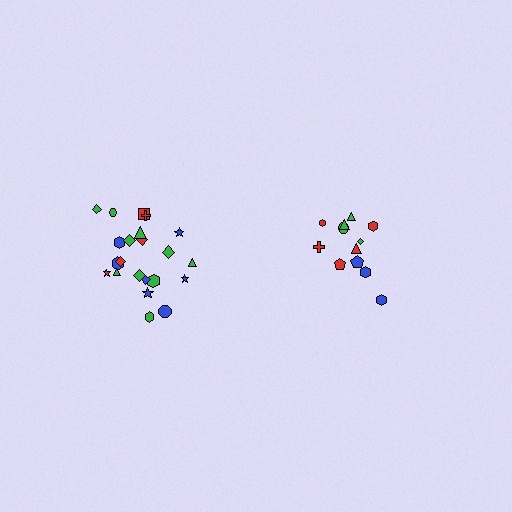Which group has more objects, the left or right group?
The left group.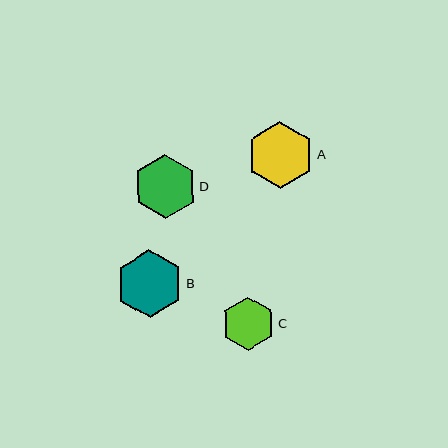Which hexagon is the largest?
Hexagon B is the largest with a size of approximately 67 pixels.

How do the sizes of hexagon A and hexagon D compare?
Hexagon A and hexagon D are approximately the same size.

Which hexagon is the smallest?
Hexagon C is the smallest with a size of approximately 53 pixels.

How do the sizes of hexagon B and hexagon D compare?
Hexagon B and hexagon D are approximately the same size.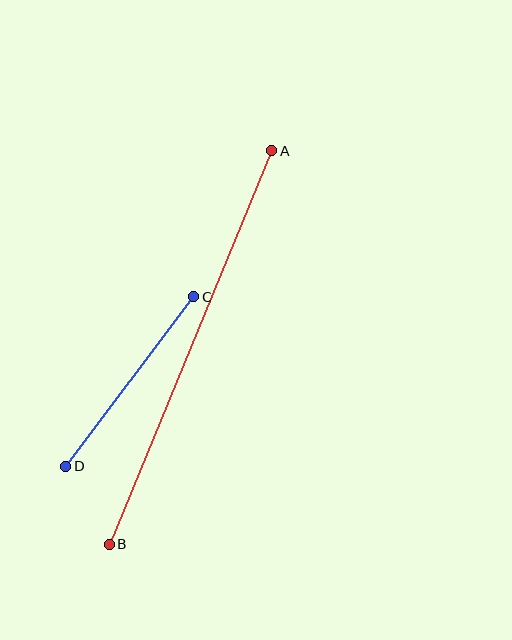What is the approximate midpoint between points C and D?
The midpoint is at approximately (130, 381) pixels.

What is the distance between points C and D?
The distance is approximately 212 pixels.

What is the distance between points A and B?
The distance is approximately 426 pixels.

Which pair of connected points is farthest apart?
Points A and B are farthest apart.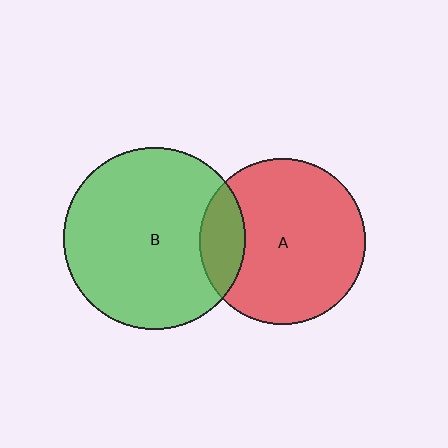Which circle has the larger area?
Circle B (green).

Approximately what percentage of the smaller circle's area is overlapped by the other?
Approximately 15%.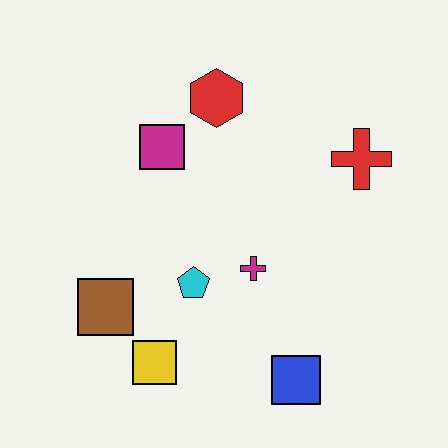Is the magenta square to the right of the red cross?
No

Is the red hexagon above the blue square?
Yes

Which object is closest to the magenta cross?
The cyan pentagon is closest to the magenta cross.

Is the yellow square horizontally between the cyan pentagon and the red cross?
No